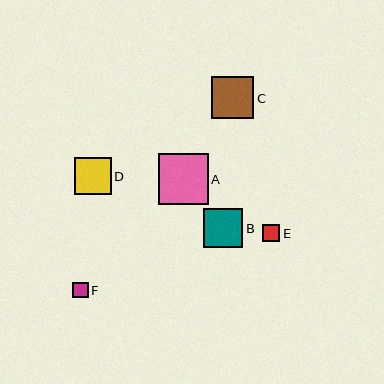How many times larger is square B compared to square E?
Square B is approximately 2.3 times the size of square E.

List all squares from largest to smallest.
From largest to smallest: A, C, B, D, E, F.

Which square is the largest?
Square A is the largest with a size of approximately 50 pixels.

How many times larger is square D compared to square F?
Square D is approximately 2.4 times the size of square F.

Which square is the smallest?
Square F is the smallest with a size of approximately 15 pixels.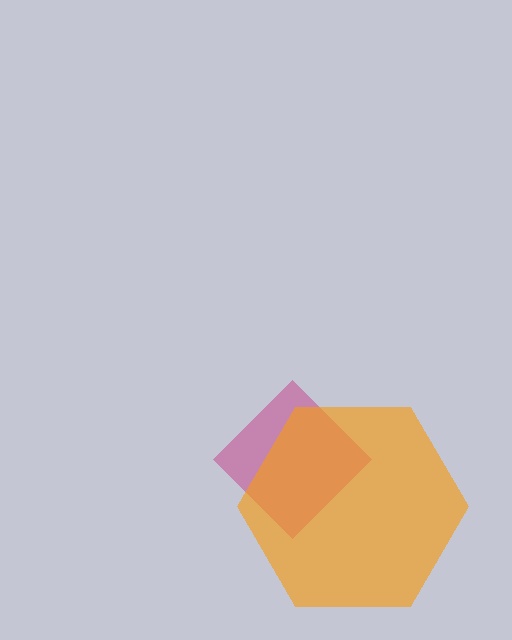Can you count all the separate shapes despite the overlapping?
Yes, there are 2 separate shapes.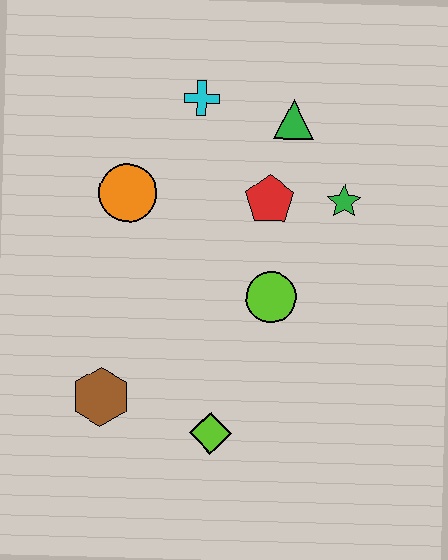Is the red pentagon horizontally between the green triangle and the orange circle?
Yes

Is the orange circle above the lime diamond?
Yes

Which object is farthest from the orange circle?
The lime diamond is farthest from the orange circle.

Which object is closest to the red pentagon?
The green star is closest to the red pentagon.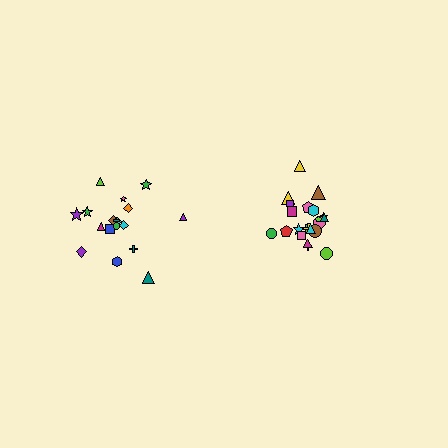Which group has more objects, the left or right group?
The right group.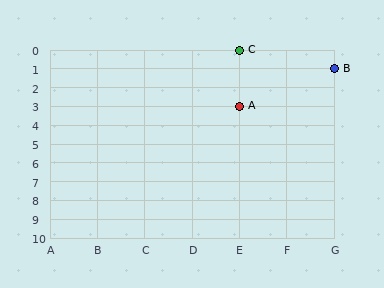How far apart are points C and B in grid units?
Points C and B are 2 columns and 1 row apart (about 2.2 grid units diagonally).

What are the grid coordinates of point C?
Point C is at grid coordinates (E, 0).